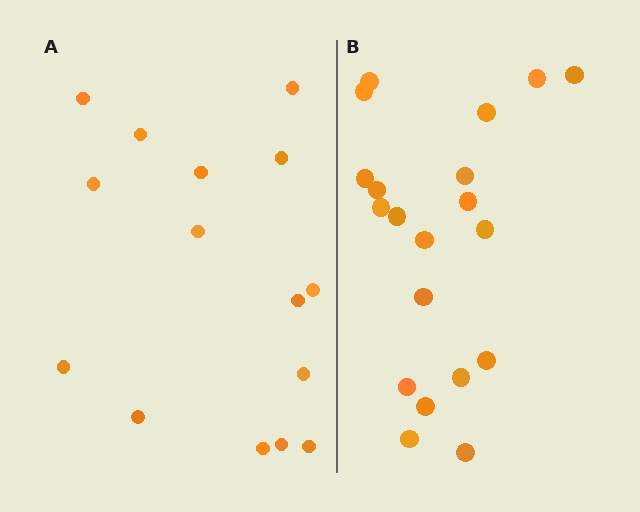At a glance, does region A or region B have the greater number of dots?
Region B (the right region) has more dots.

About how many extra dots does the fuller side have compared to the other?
Region B has about 5 more dots than region A.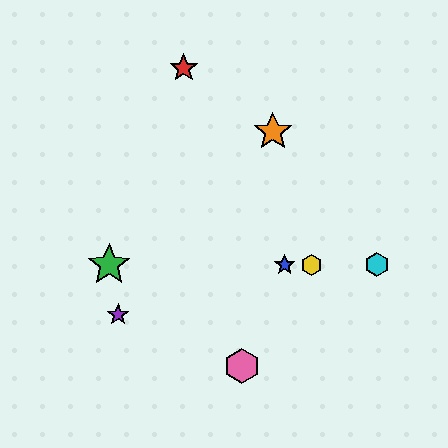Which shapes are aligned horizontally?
The blue star, the green star, the yellow hexagon, the cyan hexagon are aligned horizontally.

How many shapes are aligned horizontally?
4 shapes (the blue star, the green star, the yellow hexagon, the cyan hexagon) are aligned horizontally.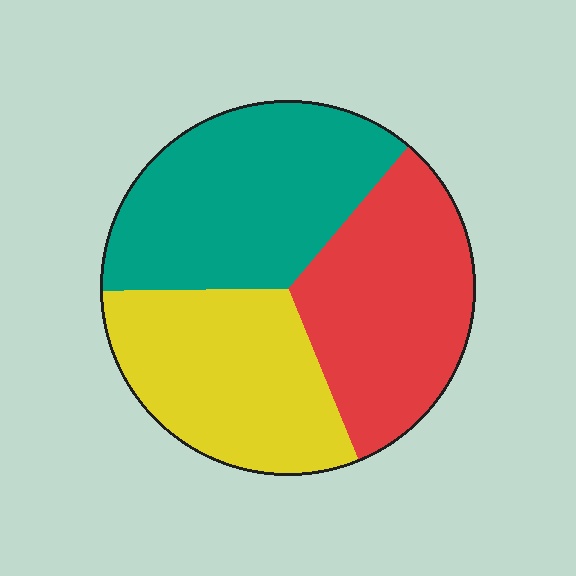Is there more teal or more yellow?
Teal.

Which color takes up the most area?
Teal, at roughly 35%.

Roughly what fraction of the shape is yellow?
Yellow takes up about one third (1/3) of the shape.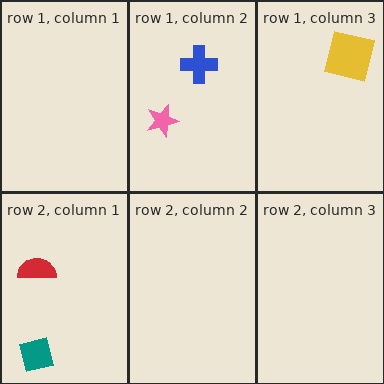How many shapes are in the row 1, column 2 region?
2.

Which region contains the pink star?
The row 1, column 2 region.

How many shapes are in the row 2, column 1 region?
2.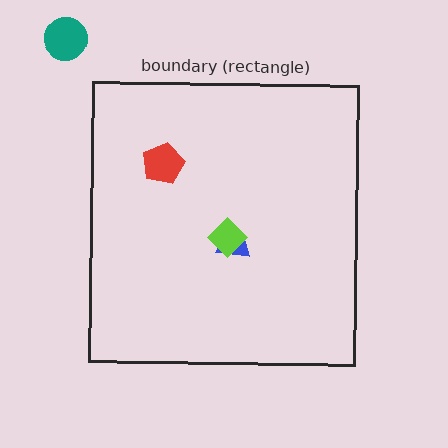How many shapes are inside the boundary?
3 inside, 1 outside.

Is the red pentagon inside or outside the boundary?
Inside.